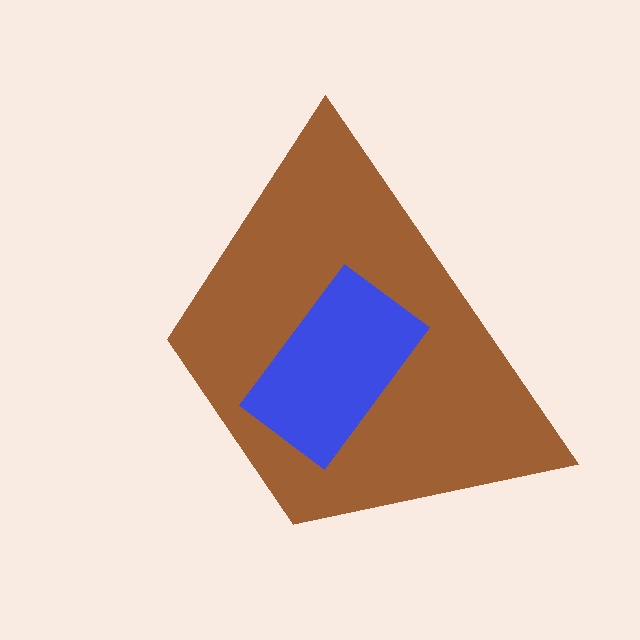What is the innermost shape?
The blue rectangle.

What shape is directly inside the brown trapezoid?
The blue rectangle.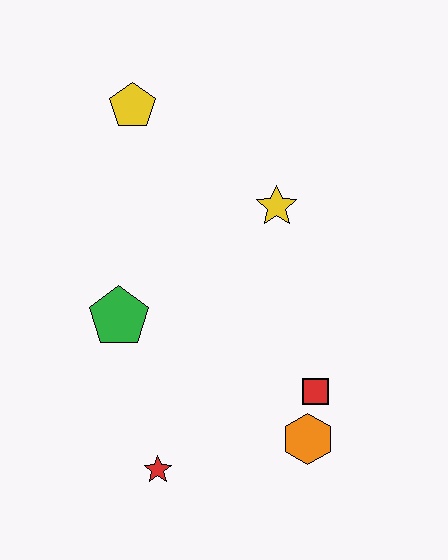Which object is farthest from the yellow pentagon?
The orange hexagon is farthest from the yellow pentagon.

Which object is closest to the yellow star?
The yellow pentagon is closest to the yellow star.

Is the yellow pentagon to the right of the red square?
No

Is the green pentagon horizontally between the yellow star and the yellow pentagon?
No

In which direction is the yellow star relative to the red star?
The yellow star is above the red star.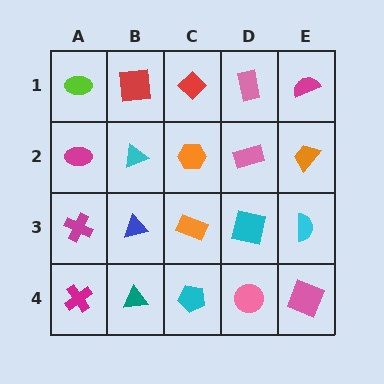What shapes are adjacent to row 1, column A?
A magenta ellipse (row 2, column A), a red square (row 1, column B).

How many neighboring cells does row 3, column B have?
4.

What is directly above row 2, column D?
A pink rectangle.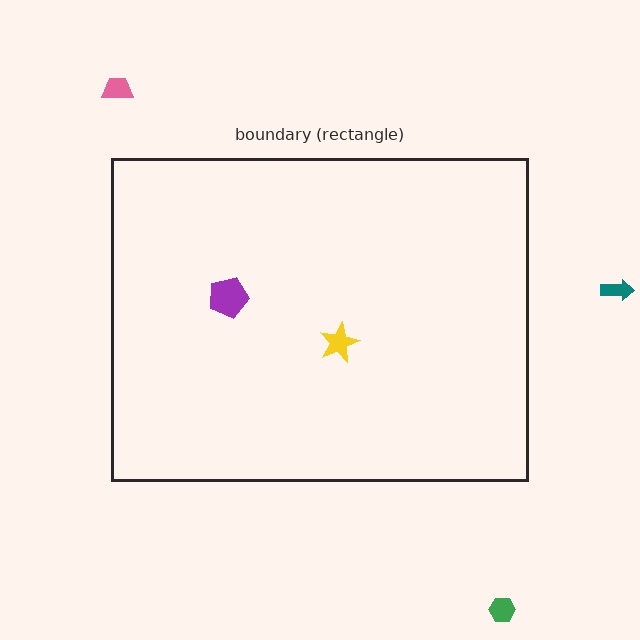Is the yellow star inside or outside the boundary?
Inside.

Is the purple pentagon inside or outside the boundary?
Inside.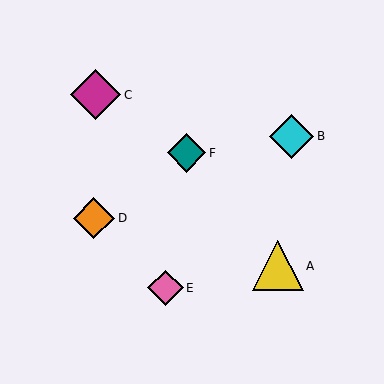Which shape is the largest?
The yellow triangle (labeled A) is the largest.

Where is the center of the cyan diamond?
The center of the cyan diamond is at (292, 136).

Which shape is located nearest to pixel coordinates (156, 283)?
The pink diamond (labeled E) at (166, 288) is nearest to that location.